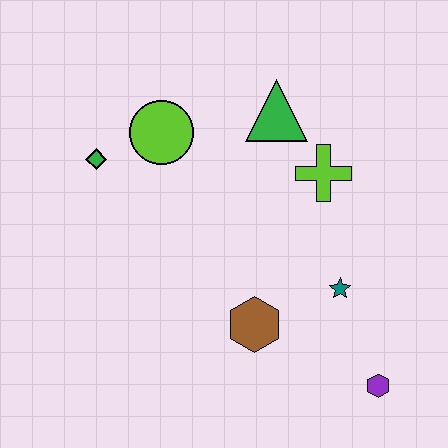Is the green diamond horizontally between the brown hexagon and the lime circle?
No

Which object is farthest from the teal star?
The green diamond is farthest from the teal star.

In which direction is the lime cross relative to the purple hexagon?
The lime cross is above the purple hexagon.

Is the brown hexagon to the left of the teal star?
Yes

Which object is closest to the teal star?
The brown hexagon is closest to the teal star.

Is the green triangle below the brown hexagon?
No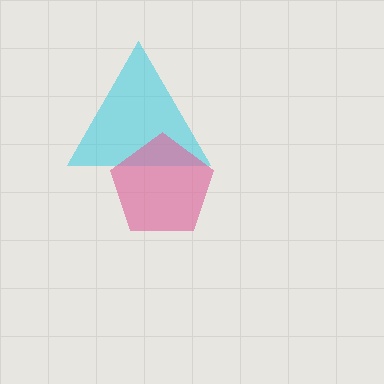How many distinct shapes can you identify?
There are 2 distinct shapes: a cyan triangle, a pink pentagon.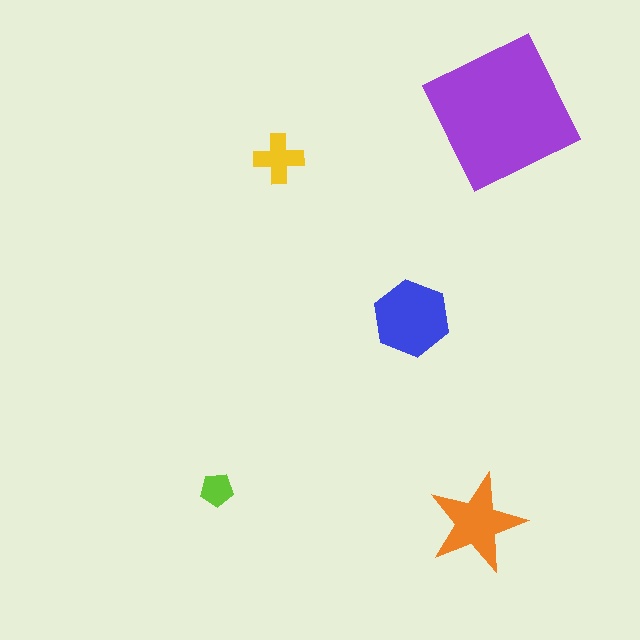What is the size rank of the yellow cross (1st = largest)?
4th.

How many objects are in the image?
There are 5 objects in the image.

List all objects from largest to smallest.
The purple square, the blue hexagon, the orange star, the yellow cross, the lime pentagon.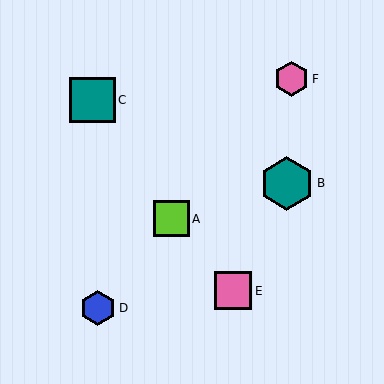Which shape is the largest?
The teal hexagon (labeled B) is the largest.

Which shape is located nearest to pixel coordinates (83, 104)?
The teal square (labeled C) at (92, 100) is nearest to that location.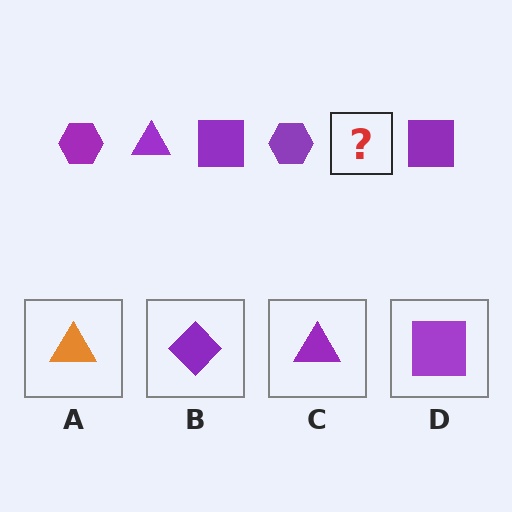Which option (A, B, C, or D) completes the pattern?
C.